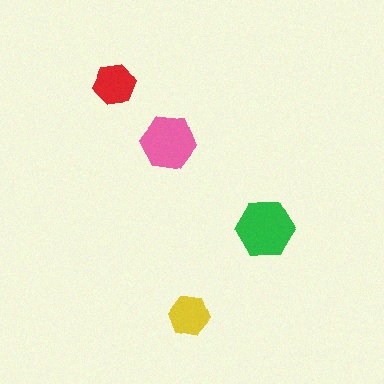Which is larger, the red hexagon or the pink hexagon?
The pink one.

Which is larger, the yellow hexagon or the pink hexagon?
The pink one.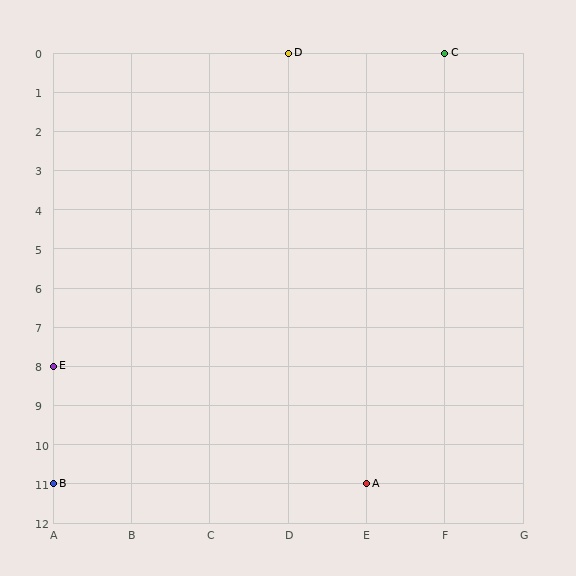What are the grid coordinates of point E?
Point E is at grid coordinates (A, 8).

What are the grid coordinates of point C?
Point C is at grid coordinates (F, 0).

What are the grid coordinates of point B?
Point B is at grid coordinates (A, 11).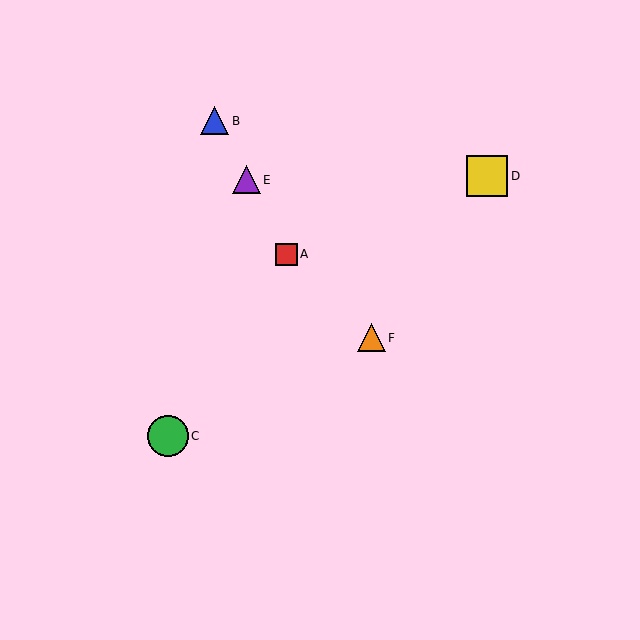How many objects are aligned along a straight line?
3 objects (A, B, E) are aligned along a straight line.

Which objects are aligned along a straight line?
Objects A, B, E are aligned along a straight line.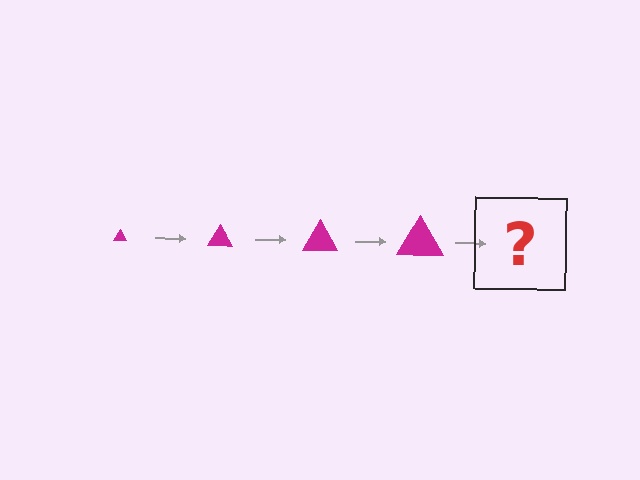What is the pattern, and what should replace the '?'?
The pattern is that the triangle gets progressively larger each step. The '?' should be a magenta triangle, larger than the previous one.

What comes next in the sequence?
The next element should be a magenta triangle, larger than the previous one.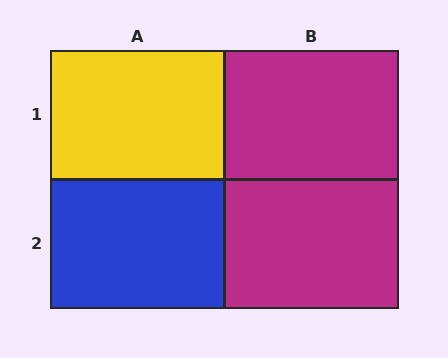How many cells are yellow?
1 cell is yellow.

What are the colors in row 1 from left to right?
Yellow, magenta.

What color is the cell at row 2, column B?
Magenta.